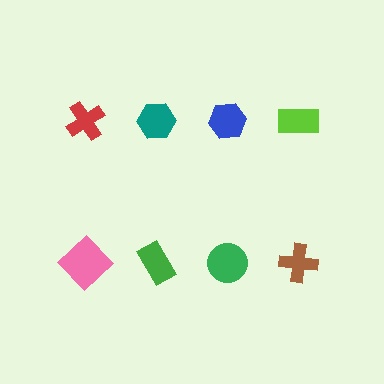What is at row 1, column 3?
A blue hexagon.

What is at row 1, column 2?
A teal hexagon.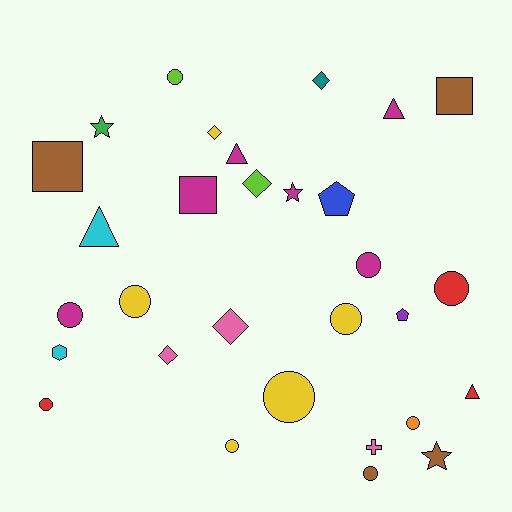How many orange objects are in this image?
There is 1 orange object.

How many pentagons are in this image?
There are 2 pentagons.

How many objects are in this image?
There are 30 objects.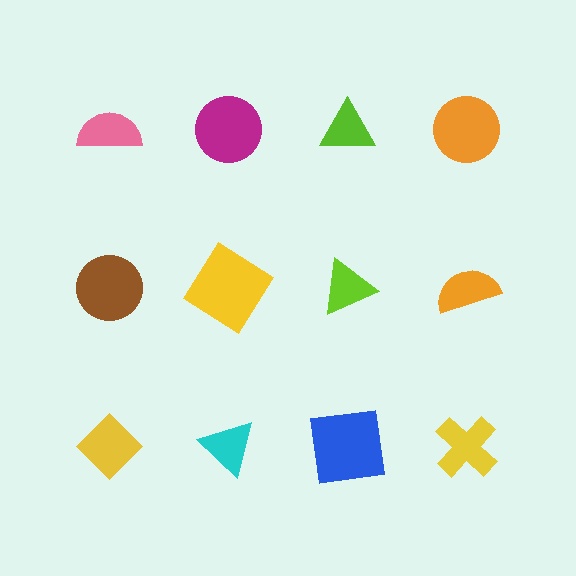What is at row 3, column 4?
A yellow cross.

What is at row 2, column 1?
A brown circle.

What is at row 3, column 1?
A yellow diamond.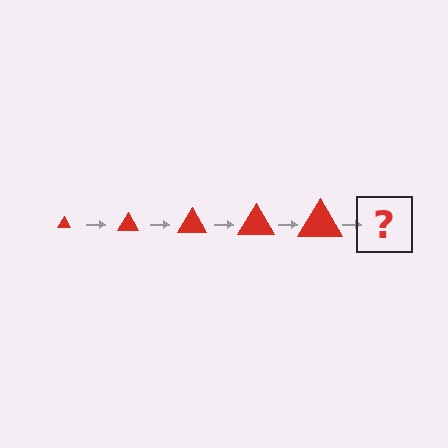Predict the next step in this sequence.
The next step is a red triangle, larger than the previous one.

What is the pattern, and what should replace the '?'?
The pattern is that the triangle gets progressively larger each step. The '?' should be a red triangle, larger than the previous one.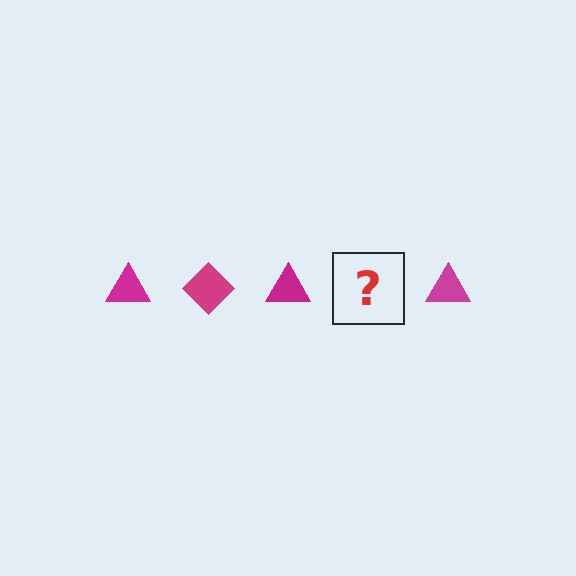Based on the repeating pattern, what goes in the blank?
The blank should be a magenta diamond.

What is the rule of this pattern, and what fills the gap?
The rule is that the pattern cycles through triangle, diamond shapes in magenta. The gap should be filled with a magenta diamond.